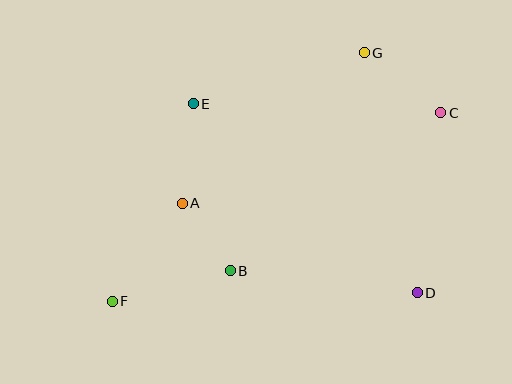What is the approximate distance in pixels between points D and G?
The distance between D and G is approximately 246 pixels.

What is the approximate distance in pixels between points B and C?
The distance between B and C is approximately 263 pixels.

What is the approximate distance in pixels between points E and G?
The distance between E and G is approximately 179 pixels.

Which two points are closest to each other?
Points A and B are closest to each other.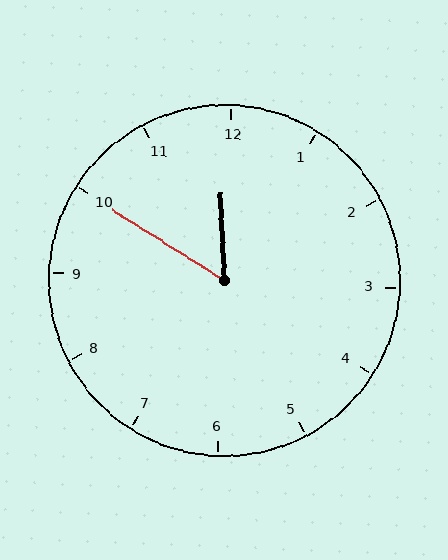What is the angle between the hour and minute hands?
Approximately 55 degrees.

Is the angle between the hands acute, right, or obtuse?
It is acute.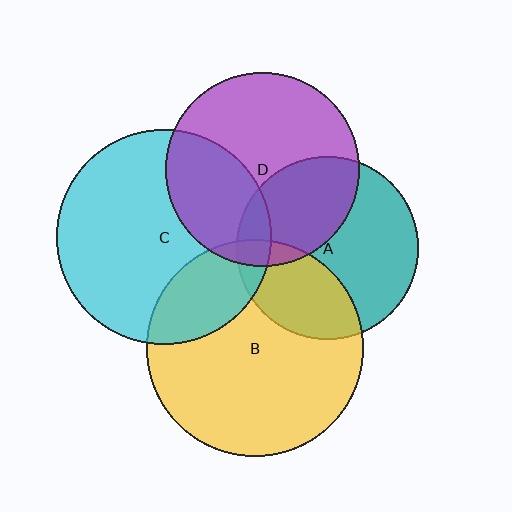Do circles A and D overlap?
Yes.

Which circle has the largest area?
Circle B (yellow).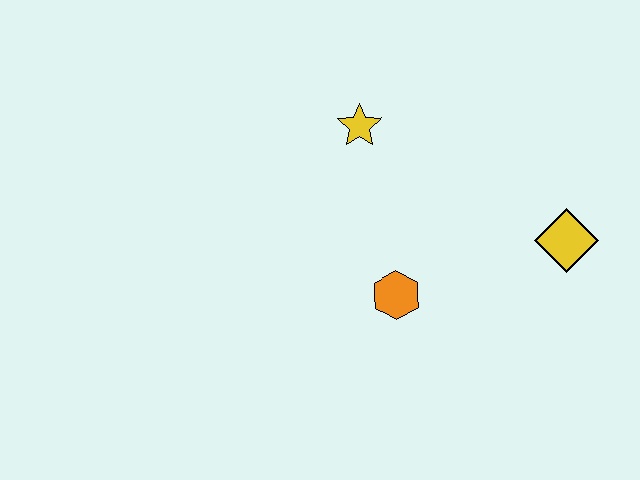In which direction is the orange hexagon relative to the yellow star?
The orange hexagon is below the yellow star.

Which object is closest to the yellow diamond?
The orange hexagon is closest to the yellow diamond.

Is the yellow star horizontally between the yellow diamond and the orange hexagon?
No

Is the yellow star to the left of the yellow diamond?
Yes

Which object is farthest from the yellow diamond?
The yellow star is farthest from the yellow diamond.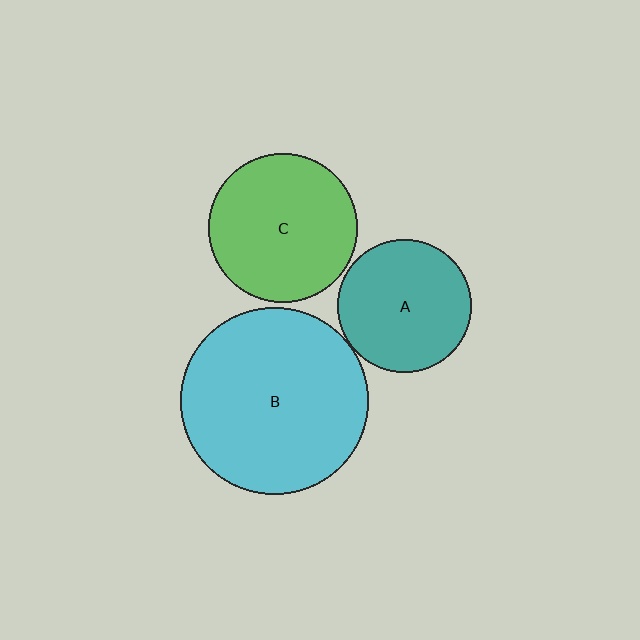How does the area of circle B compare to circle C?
Approximately 1.6 times.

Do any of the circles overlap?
No, none of the circles overlap.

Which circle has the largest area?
Circle B (cyan).